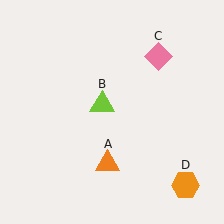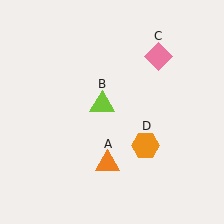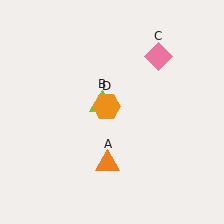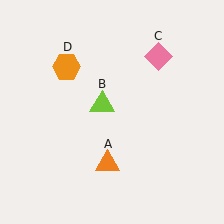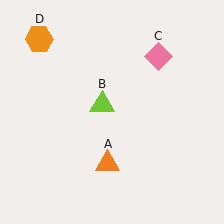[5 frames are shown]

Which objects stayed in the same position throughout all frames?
Orange triangle (object A) and lime triangle (object B) and pink diamond (object C) remained stationary.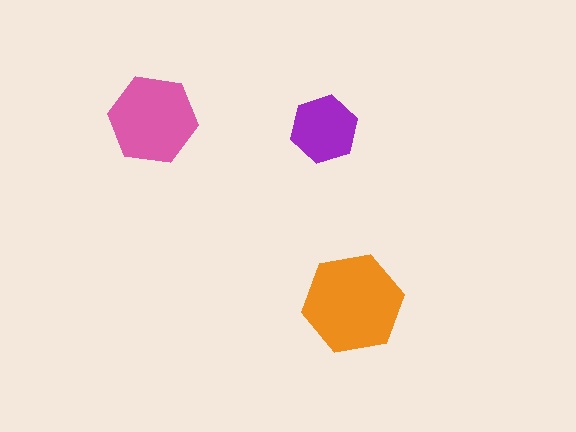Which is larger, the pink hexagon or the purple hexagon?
The pink one.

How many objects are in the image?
There are 3 objects in the image.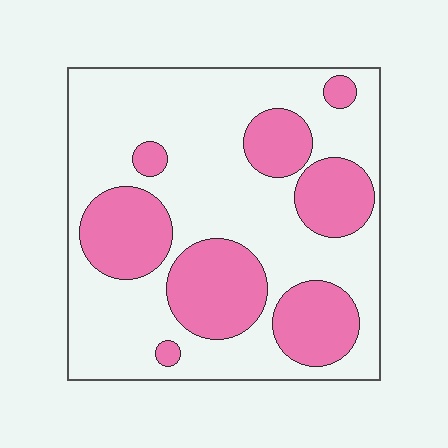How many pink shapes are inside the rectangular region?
8.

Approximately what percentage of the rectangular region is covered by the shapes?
Approximately 35%.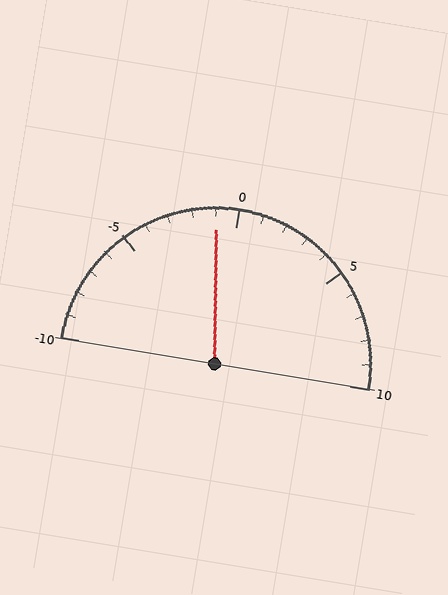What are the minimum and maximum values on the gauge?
The gauge ranges from -10 to 10.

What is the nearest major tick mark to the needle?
The nearest major tick mark is 0.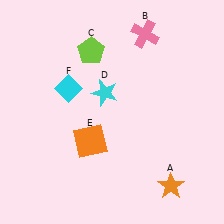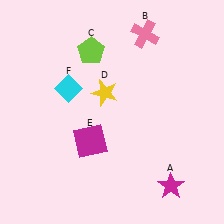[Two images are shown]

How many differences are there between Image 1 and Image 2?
There are 3 differences between the two images.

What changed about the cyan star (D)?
In Image 1, D is cyan. In Image 2, it changed to yellow.